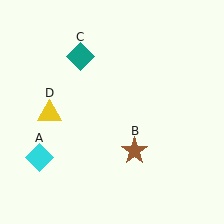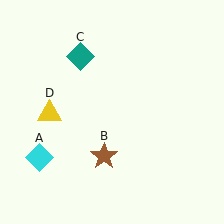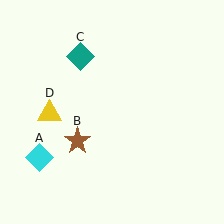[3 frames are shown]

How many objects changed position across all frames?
1 object changed position: brown star (object B).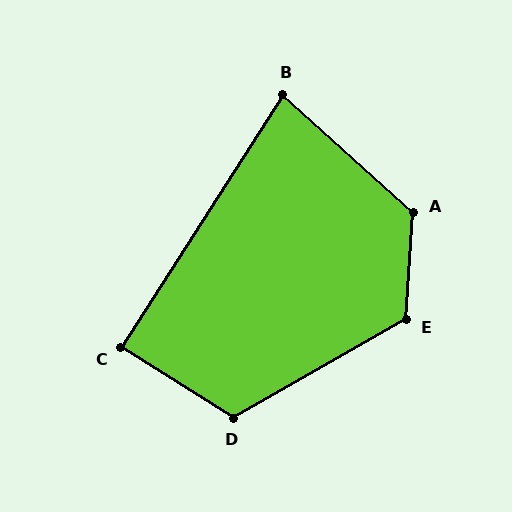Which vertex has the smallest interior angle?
B, at approximately 81 degrees.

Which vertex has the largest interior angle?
A, at approximately 128 degrees.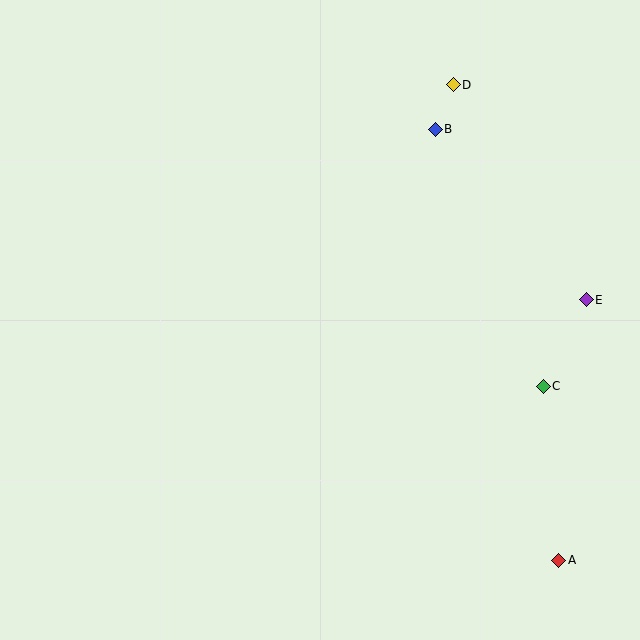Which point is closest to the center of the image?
Point B at (435, 129) is closest to the center.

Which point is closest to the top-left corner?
Point B is closest to the top-left corner.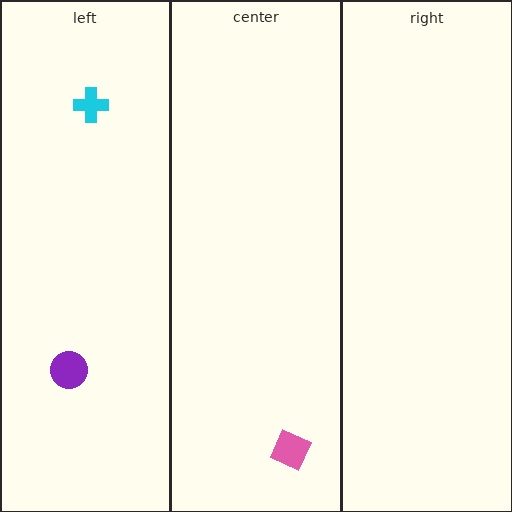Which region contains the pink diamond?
The center region.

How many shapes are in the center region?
1.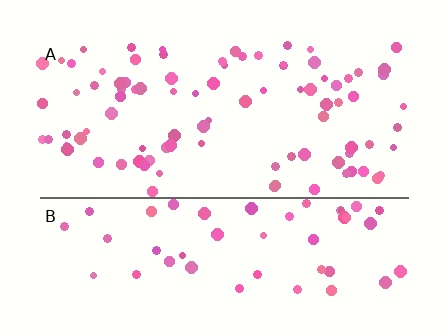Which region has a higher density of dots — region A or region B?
A (the top).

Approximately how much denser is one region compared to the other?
Approximately 1.6× — region A over region B.